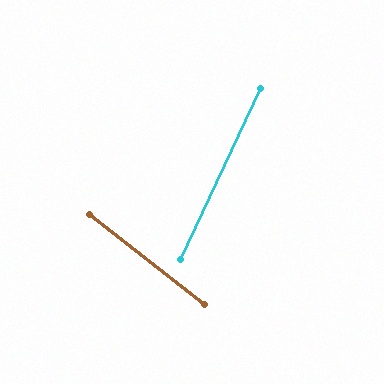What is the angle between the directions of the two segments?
Approximately 77 degrees.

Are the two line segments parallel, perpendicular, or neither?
Neither parallel nor perpendicular — they differ by about 77°.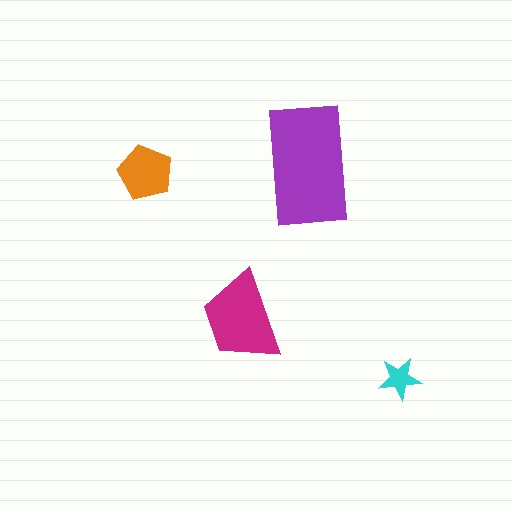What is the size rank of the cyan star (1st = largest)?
4th.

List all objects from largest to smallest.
The purple rectangle, the magenta trapezoid, the orange pentagon, the cyan star.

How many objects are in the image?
There are 4 objects in the image.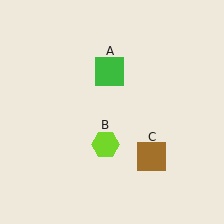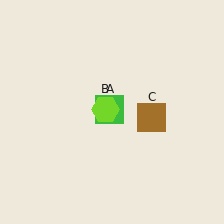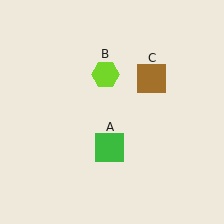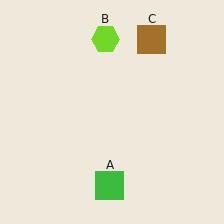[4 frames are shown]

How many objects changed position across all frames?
3 objects changed position: green square (object A), lime hexagon (object B), brown square (object C).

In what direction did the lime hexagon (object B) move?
The lime hexagon (object B) moved up.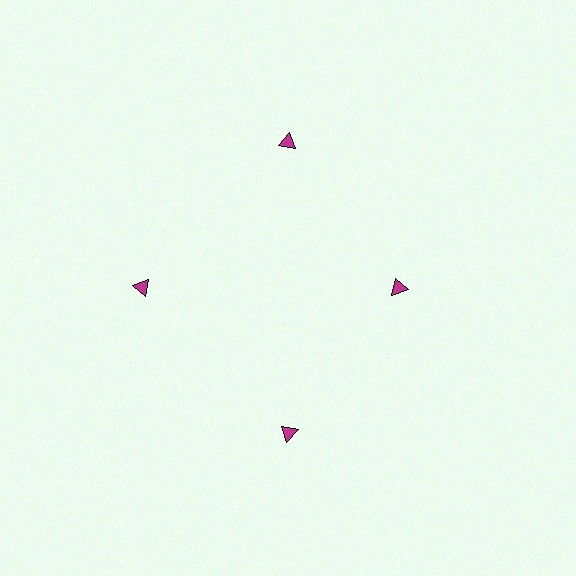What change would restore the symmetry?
The symmetry would be restored by moving it outward, back onto the ring so that all 4 triangles sit at equal angles and equal distance from the center.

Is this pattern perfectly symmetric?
No. The 4 magenta triangles are arranged in a ring, but one element near the 3 o'clock position is pulled inward toward the center, breaking the 4-fold rotational symmetry.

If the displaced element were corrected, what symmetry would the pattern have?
It would have 4-fold rotational symmetry — the pattern would map onto itself every 90 degrees.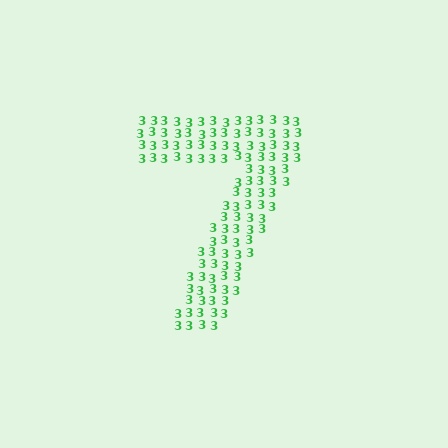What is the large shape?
The large shape is the digit 7.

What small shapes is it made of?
It is made of small digit 3's.